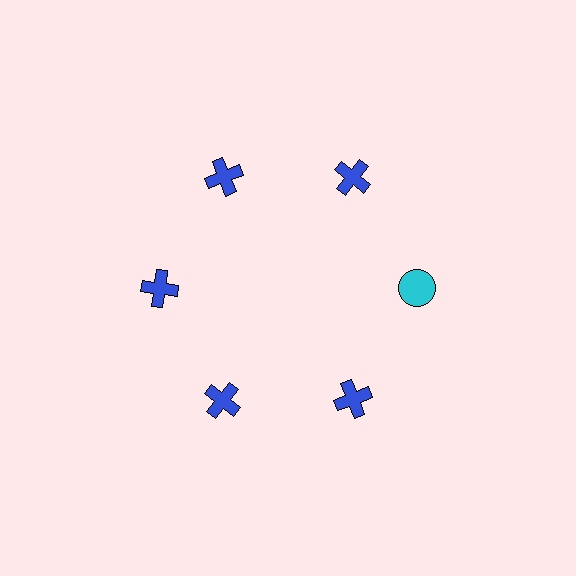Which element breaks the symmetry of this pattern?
The cyan circle at roughly the 3 o'clock position breaks the symmetry. All other shapes are blue crosses.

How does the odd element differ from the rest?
It differs in both color (cyan instead of blue) and shape (circle instead of cross).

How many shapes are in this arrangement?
There are 6 shapes arranged in a ring pattern.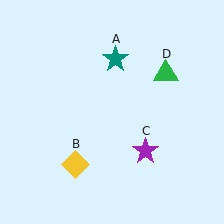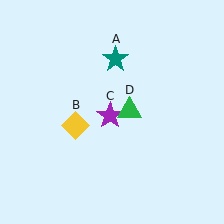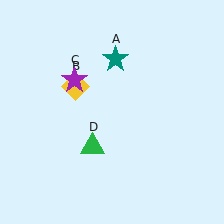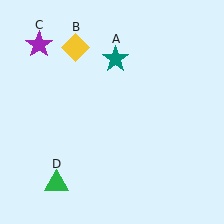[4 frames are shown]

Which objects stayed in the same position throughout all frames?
Teal star (object A) remained stationary.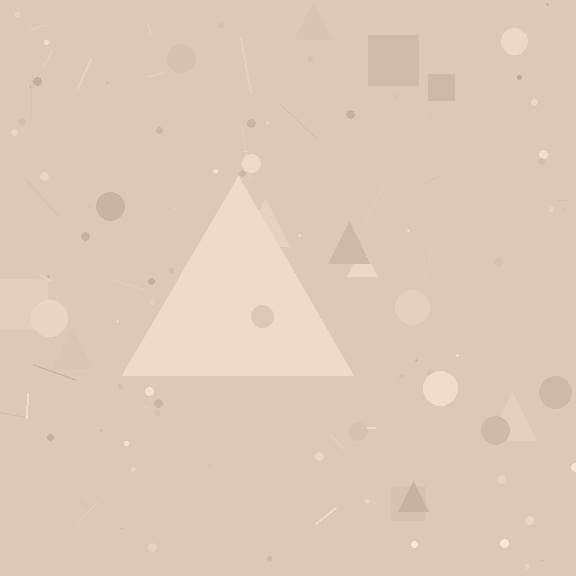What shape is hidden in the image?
A triangle is hidden in the image.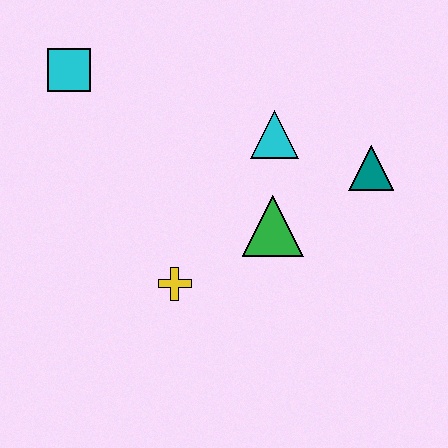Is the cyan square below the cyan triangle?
No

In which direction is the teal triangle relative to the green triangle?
The teal triangle is to the right of the green triangle.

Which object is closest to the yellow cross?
The green triangle is closest to the yellow cross.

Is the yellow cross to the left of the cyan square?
No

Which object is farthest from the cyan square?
The teal triangle is farthest from the cyan square.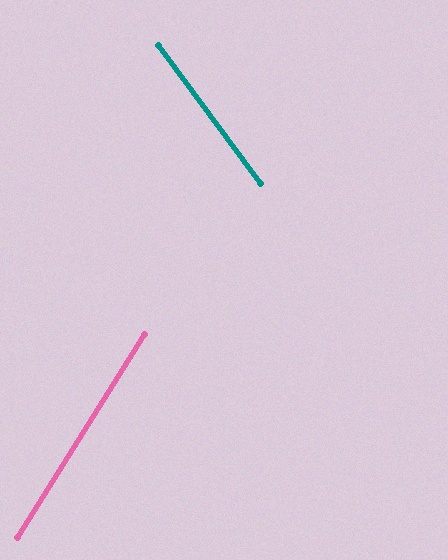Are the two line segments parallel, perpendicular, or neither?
Neither parallel nor perpendicular — they differ by about 68°.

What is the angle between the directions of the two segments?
Approximately 68 degrees.